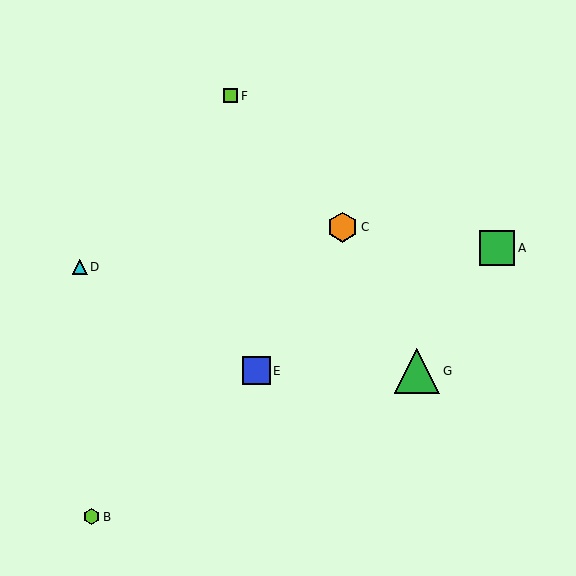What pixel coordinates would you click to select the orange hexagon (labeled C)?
Click at (343, 227) to select the orange hexagon C.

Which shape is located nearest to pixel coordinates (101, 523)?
The lime hexagon (labeled B) at (92, 517) is nearest to that location.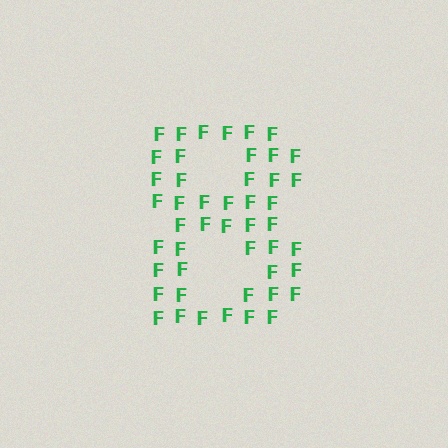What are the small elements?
The small elements are letter F's.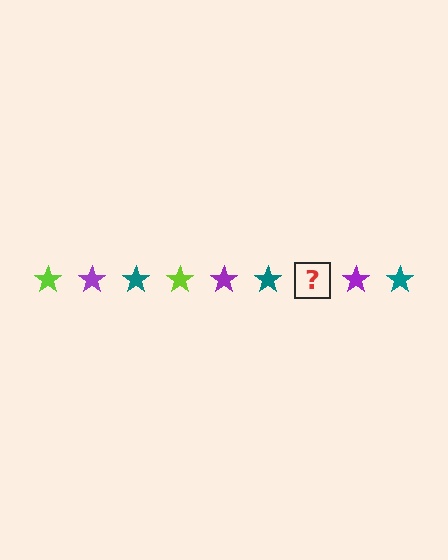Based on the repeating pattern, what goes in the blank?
The blank should be a lime star.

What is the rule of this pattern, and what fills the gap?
The rule is that the pattern cycles through lime, purple, teal stars. The gap should be filled with a lime star.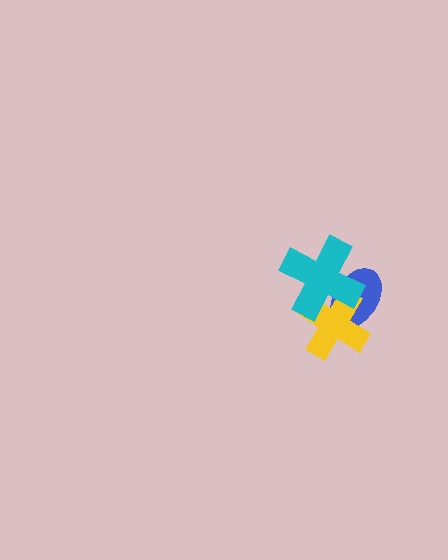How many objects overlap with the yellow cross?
2 objects overlap with the yellow cross.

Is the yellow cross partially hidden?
Yes, it is partially covered by another shape.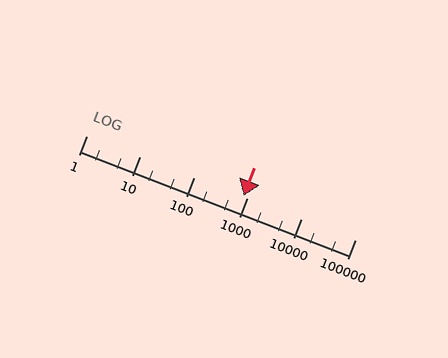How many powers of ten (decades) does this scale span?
The scale spans 5 decades, from 1 to 100000.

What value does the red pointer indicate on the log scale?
The pointer indicates approximately 840.